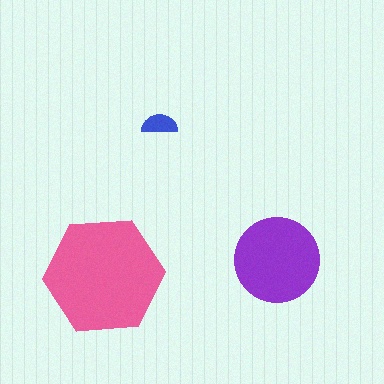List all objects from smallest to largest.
The blue semicircle, the purple circle, the pink hexagon.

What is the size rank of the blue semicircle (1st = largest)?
3rd.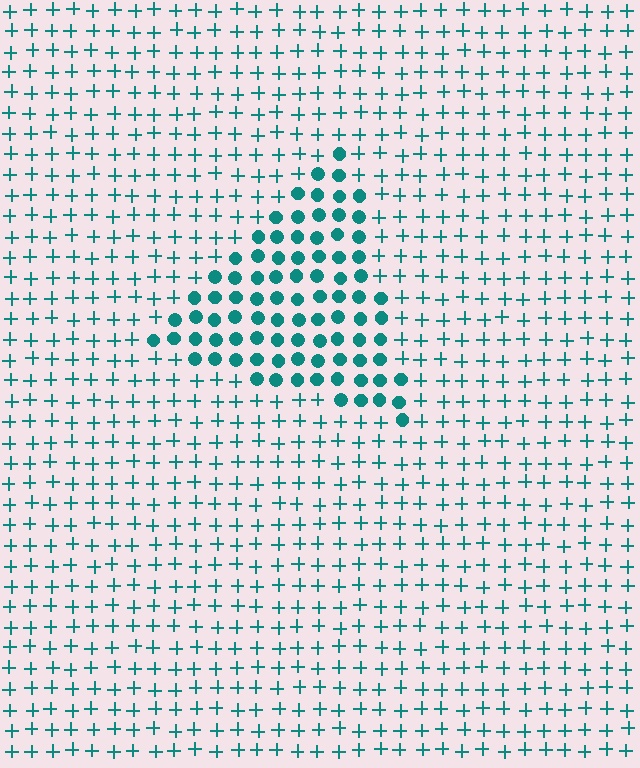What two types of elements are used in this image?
The image uses circles inside the triangle region and plus signs outside it.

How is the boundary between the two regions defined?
The boundary is defined by a change in element shape: circles inside vs. plus signs outside. All elements share the same color and spacing.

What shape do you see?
I see a triangle.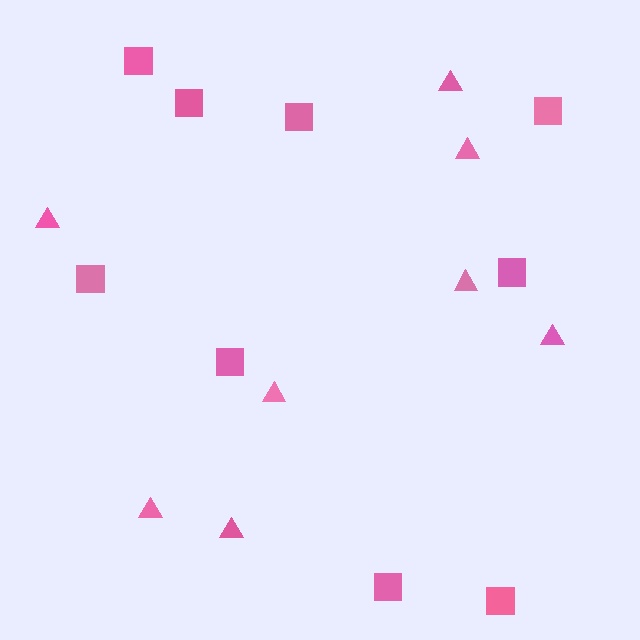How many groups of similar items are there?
There are 2 groups: one group of triangles (8) and one group of squares (9).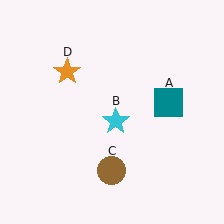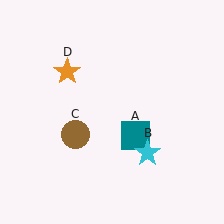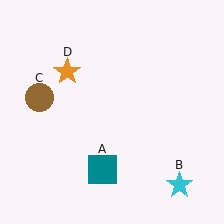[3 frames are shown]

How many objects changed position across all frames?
3 objects changed position: teal square (object A), cyan star (object B), brown circle (object C).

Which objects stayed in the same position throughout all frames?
Orange star (object D) remained stationary.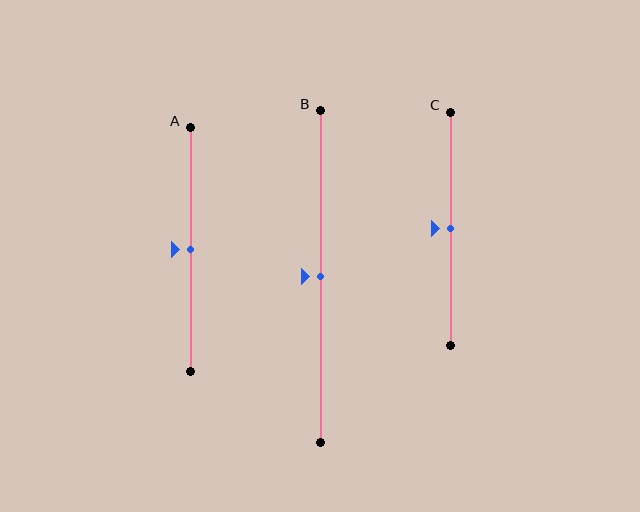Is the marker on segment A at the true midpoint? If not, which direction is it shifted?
Yes, the marker on segment A is at the true midpoint.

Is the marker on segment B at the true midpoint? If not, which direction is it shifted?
Yes, the marker on segment B is at the true midpoint.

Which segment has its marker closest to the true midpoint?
Segment A has its marker closest to the true midpoint.